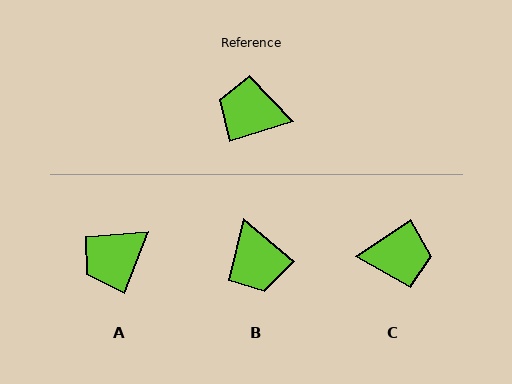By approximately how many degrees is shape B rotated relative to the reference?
Approximately 123 degrees counter-clockwise.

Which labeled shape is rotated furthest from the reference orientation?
C, about 162 degrees away.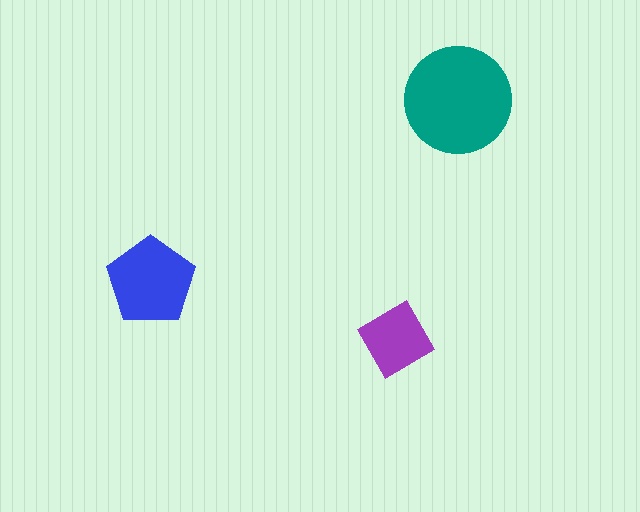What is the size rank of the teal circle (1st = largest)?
1st.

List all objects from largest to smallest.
The teal circle, the blue pentagon, the purple diamond.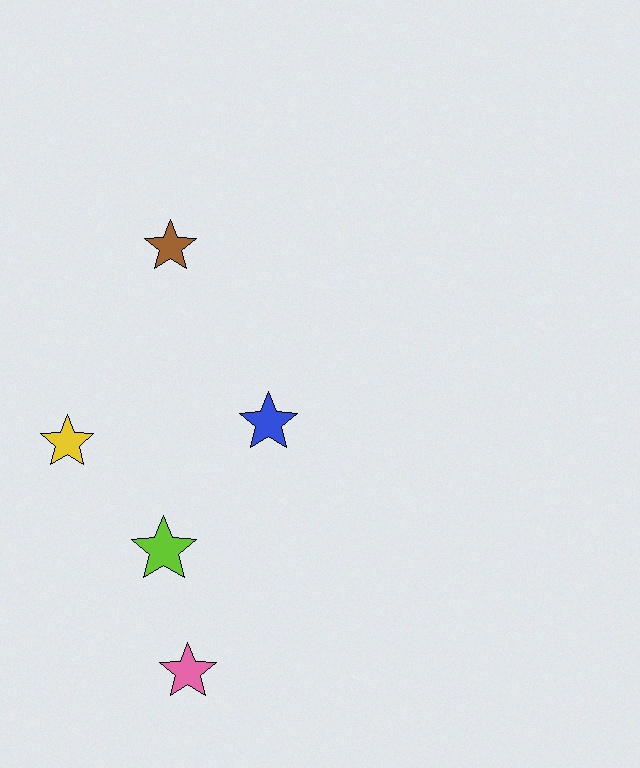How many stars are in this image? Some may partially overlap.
There are 5 stars.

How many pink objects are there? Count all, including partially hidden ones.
There is 1 pink object.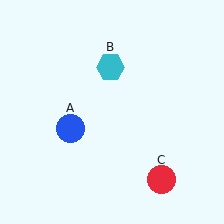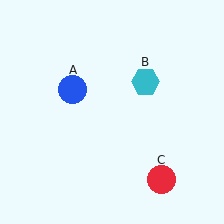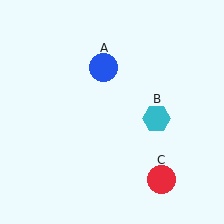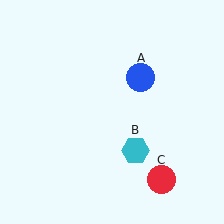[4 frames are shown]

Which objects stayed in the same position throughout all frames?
Red circle (object C) remained stationary.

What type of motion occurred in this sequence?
The blue circle (object A), cyan hexagon (object B) rotated clockwise around the center of the scene.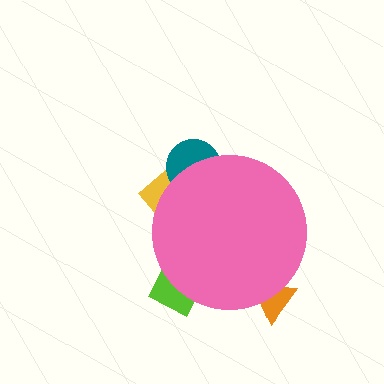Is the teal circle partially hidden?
Yes, the teal circle is partially hidden behind the pink circle.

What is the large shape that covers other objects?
A pink circle.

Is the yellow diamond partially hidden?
Yes, the yellow diamond is partially hidden behind the pink circle.